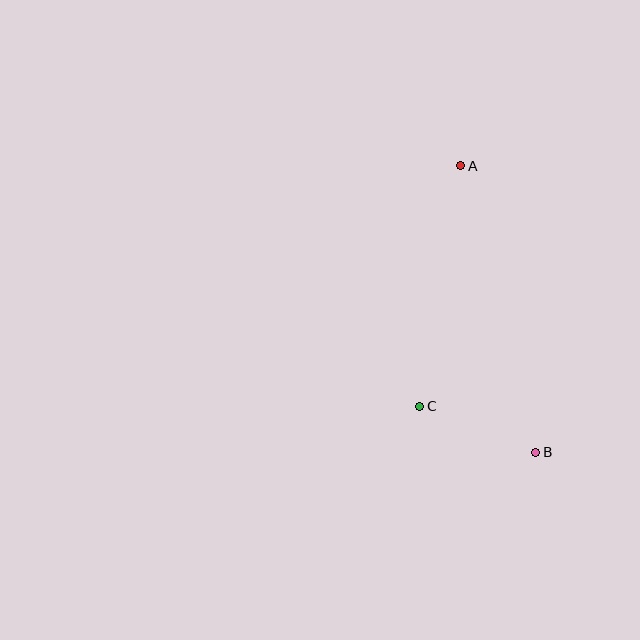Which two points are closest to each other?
Points B and C are closest to each other.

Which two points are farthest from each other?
Points A and B are farthest from each other.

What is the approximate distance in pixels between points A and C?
The distance between A and C is approximately 244 pixels.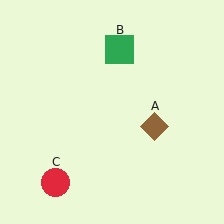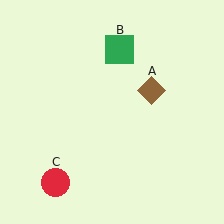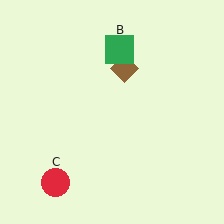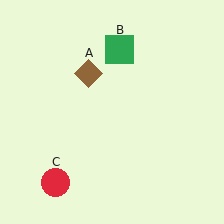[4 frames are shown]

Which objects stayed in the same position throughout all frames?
Green square (object B) and red circle (object C) remained stationary.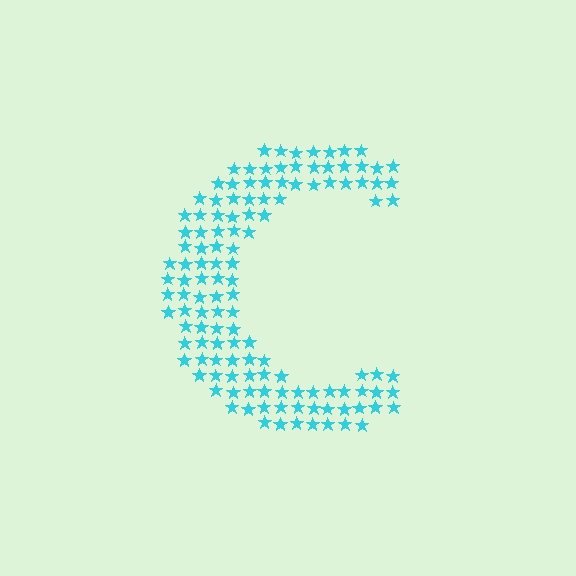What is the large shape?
The large shape is the letter C.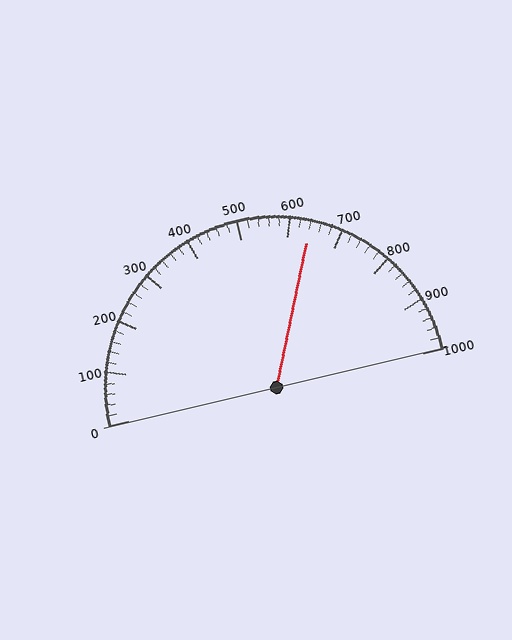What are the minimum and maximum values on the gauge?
The gauge ranges from 0 to 1000.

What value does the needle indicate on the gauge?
The needle indicates approximately 640.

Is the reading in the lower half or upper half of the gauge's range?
The reading is in the upper half of the range (0 to 1000).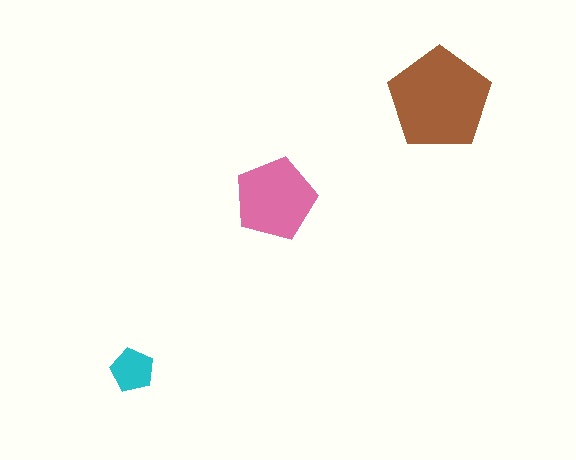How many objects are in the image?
There are 3 objects in the image.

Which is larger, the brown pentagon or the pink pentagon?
The brown one.